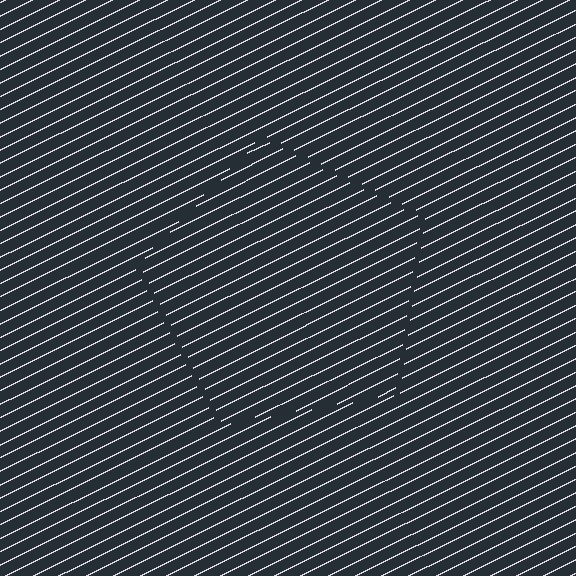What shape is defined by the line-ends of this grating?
An illusory pentagon. The interior of the shape contains the same grating, shifted by half a period — the contour is defined by the phase discontinuity where line-ends from the inner and outer gratings abut.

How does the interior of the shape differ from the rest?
The interior of the shape contains the same grating, shifted by half a period — the contour is defined by the phase discontinuity where line-ends from the inner and outer gratings abut.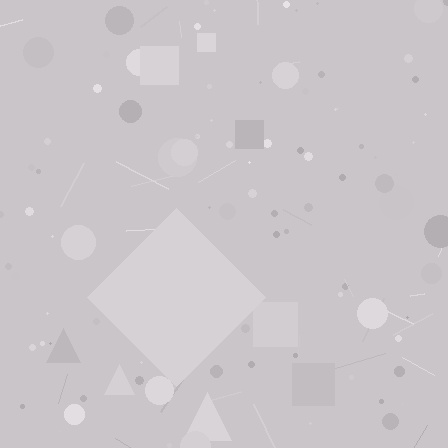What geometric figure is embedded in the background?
A diamond is embedded in the background.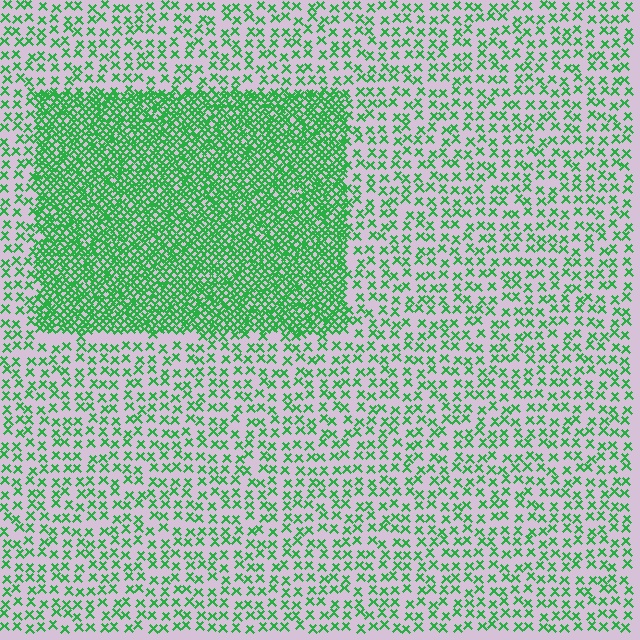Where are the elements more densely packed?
The elements are more densely packed inside the rectangle boundary.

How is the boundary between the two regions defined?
The boundary is defined by a change in element density (approximately 3.0x ratio). All elements are the same color, size, and shape.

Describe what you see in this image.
The image contains small green elements arranged at two different densities. A rectangle-shaped region is visible where the elements are more densely packed than the surrounding area.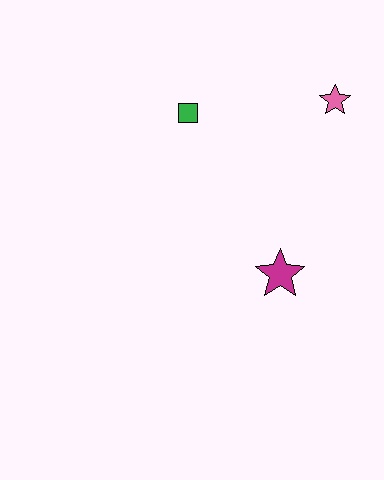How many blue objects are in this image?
There are no blue objects.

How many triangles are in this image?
There are no triangles.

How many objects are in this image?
There are 3 objects.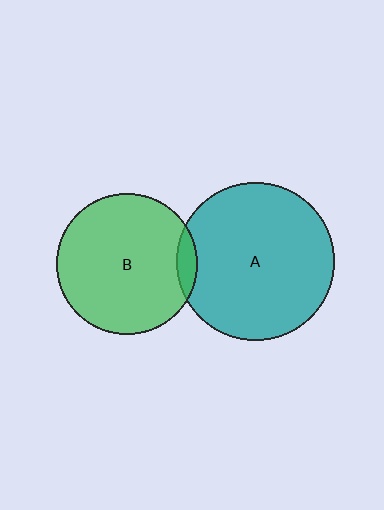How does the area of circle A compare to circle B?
Approximately 1.3 times.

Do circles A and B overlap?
Yes.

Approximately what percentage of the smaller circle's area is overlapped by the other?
Approximately 5%.